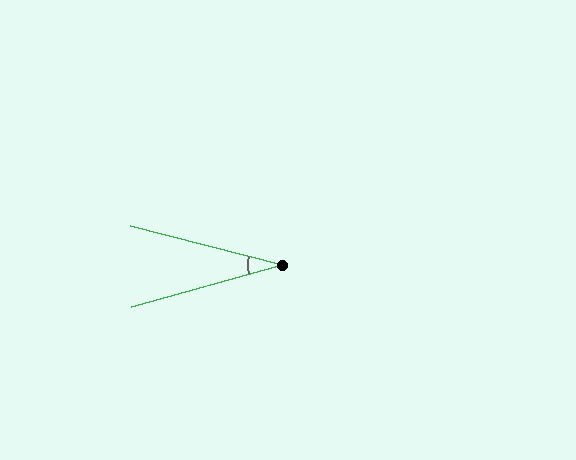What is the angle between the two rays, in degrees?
Approximately 30 degrees.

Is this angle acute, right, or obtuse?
It is acute.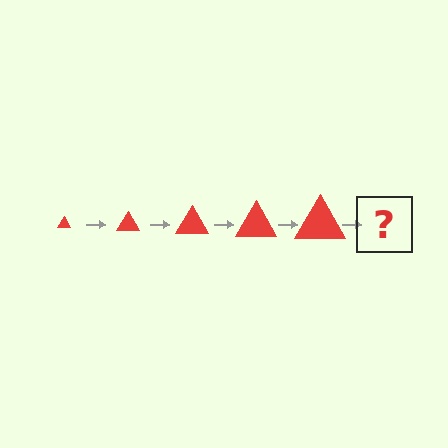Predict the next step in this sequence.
The next step is a red triangle, larger than the previous one.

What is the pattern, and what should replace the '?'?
The pattern is that the triangle gets progressively larger each step. The '?' should be a red triangle, larger than the previous one.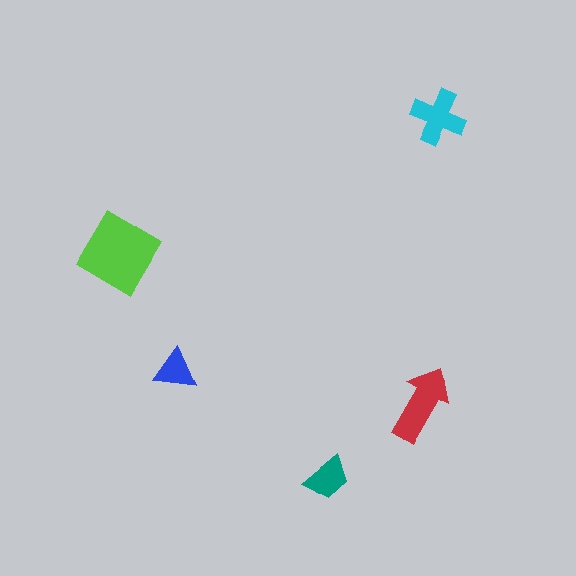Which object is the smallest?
The blue triangle.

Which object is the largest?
The lime diamond.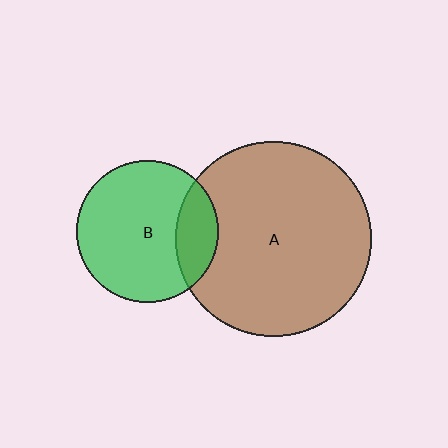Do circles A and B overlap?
Yes.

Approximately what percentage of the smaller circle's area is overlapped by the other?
Approximately 20%.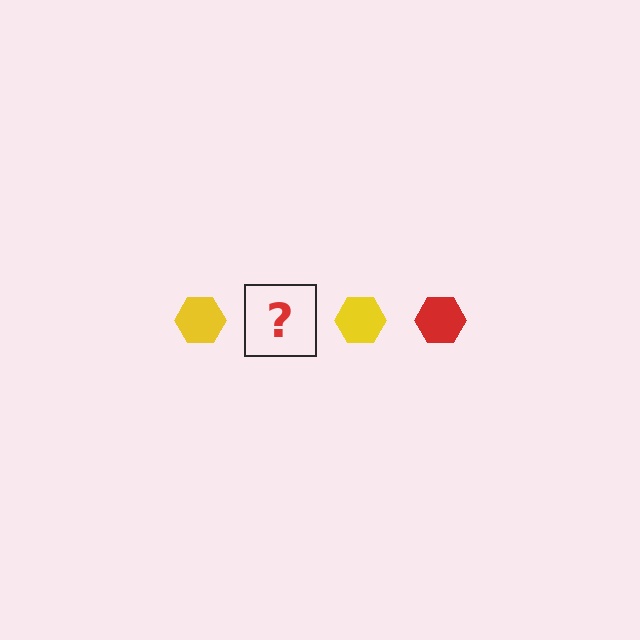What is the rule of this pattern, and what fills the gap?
The rule is that the pattern cycles through yellow, red hexagons. The gap should be filled with a red hexagon.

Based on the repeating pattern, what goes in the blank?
The blank should be a red hexagon.